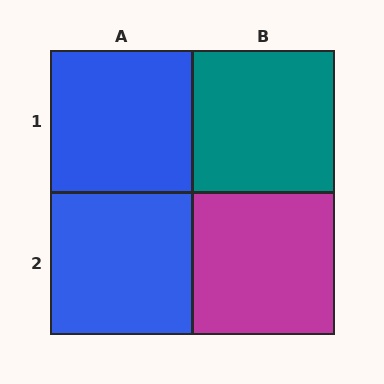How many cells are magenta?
1 cell is magenta.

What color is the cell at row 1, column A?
Blue.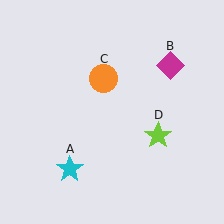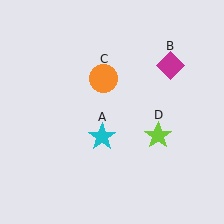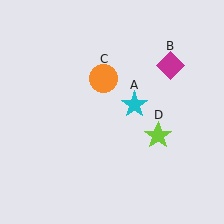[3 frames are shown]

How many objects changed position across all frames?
1 object changed position: cyan star (object A).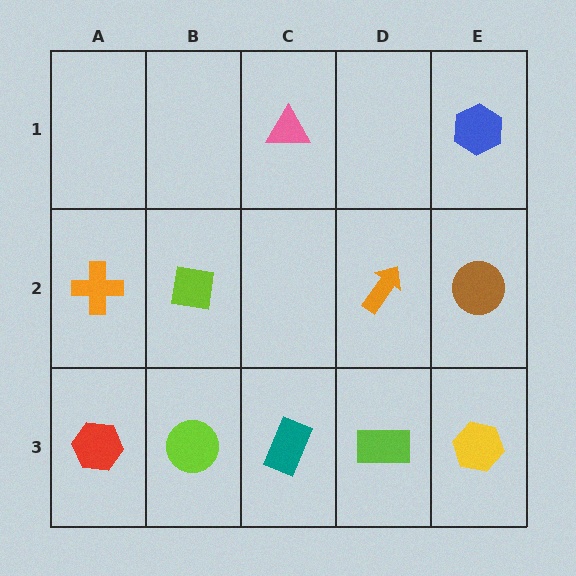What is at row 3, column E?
A yellow hexagon.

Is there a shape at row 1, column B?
No, that cell is empty.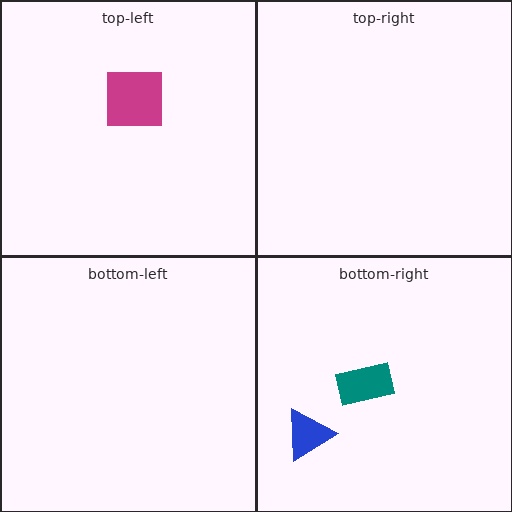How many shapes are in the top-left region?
1.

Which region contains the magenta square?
The top-left region.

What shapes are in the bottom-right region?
The teal rectangle, the blue triangle.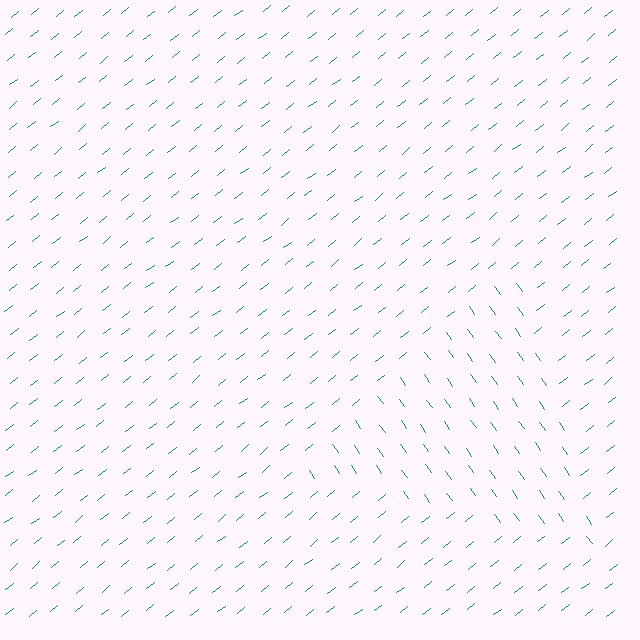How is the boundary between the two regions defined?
The boundary is defined purely by a change in line orientation (approximately 86 degrees difference). All lines are the same color and thickness.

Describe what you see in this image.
The image is filled with small teal line segments. A triangle region in the image has lines oriented differently from the surrounding lines, creating a visible texture boundary.